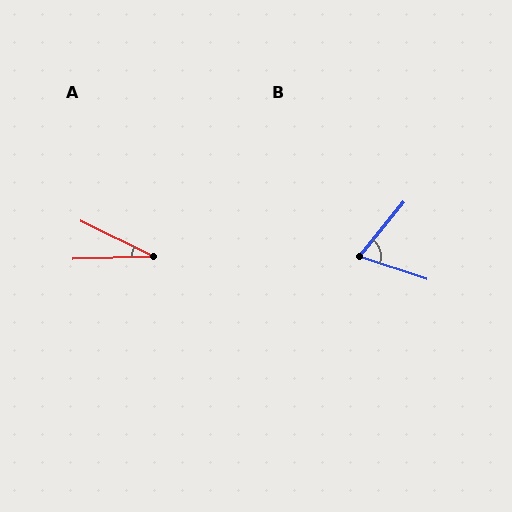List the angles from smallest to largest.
A (28°), B (69°).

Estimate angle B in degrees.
Approximately 69 degrees.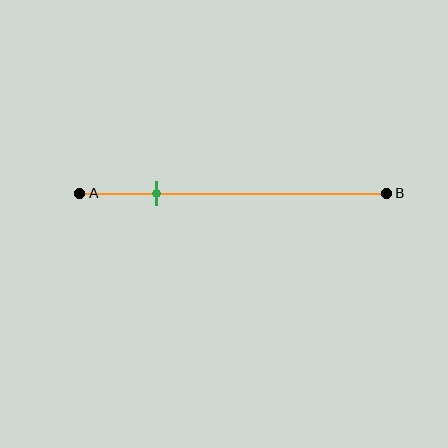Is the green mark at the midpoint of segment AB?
No, the mark is at about 25% from A, not at the 50% midpoint.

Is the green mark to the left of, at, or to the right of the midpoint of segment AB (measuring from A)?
The green mark is to the left of the midpoint of segment AB.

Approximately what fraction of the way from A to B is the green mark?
The green mark is approximately 25% of the way from A to B.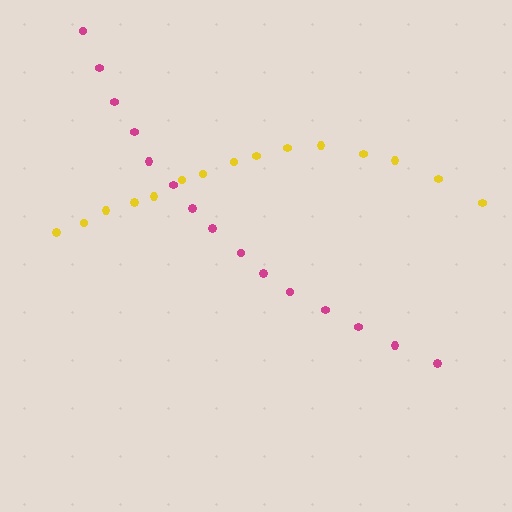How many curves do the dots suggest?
There are 2 distinct paths.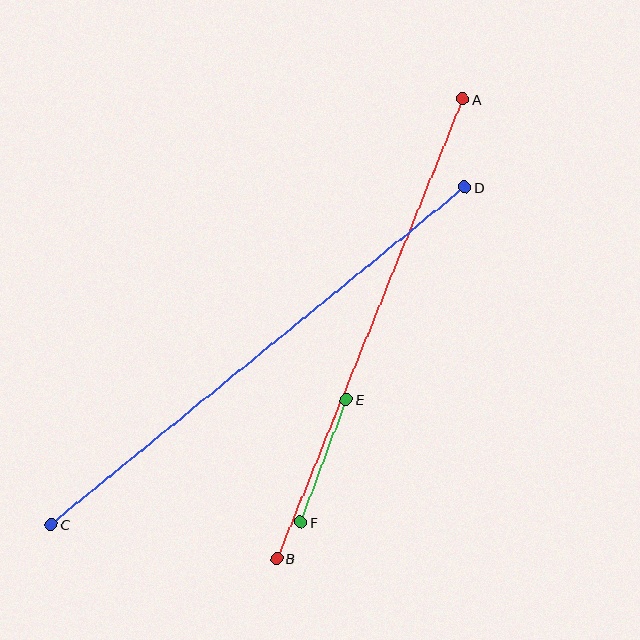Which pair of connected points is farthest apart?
Points C and D are farthest apart.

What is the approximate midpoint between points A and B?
The midpoint is at approximately (370, 329) pixels.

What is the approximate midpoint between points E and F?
The midpoint is at approximately (323, 461) pixels.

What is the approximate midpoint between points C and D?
The midpoint is at approximately (258, 356) pixels.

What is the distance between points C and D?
The distance is approximately 534 pixels.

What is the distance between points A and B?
The distance is approximately 496 pixels.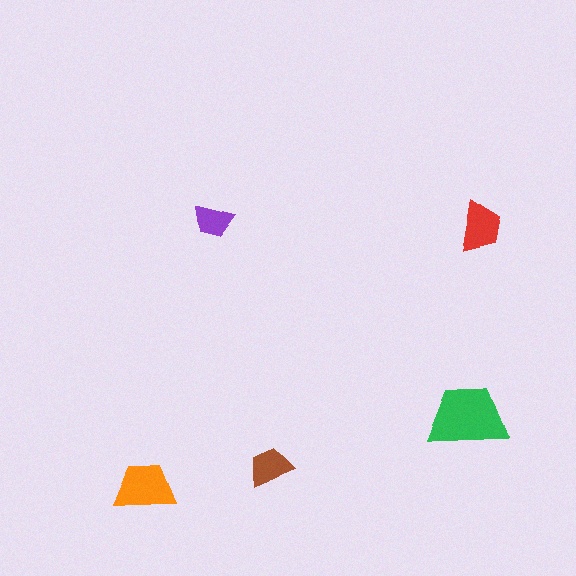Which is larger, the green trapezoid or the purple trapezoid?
The green one.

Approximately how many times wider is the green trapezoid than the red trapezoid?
About 1.5 times wider.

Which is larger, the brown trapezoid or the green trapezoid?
The green one.